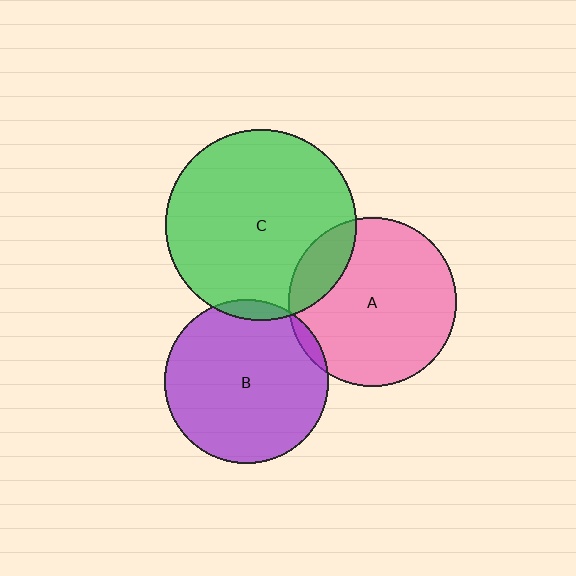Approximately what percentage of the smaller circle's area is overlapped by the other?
Approximately 15%.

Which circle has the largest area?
Circle C (green).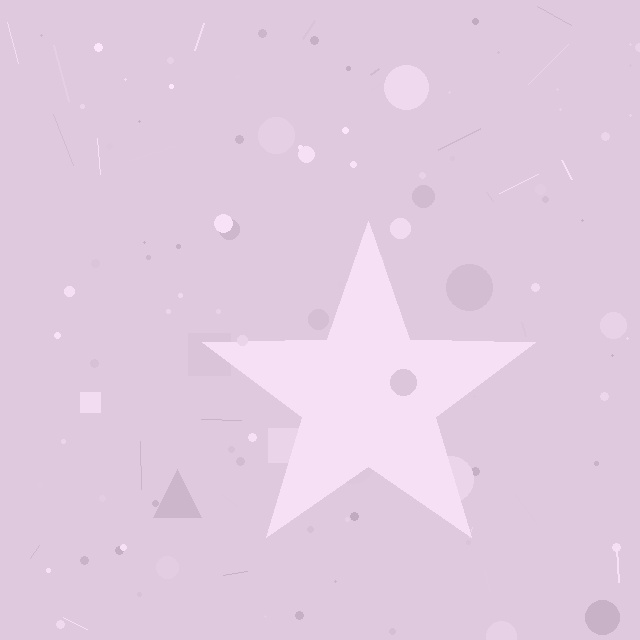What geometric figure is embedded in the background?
A star is embedded in the background.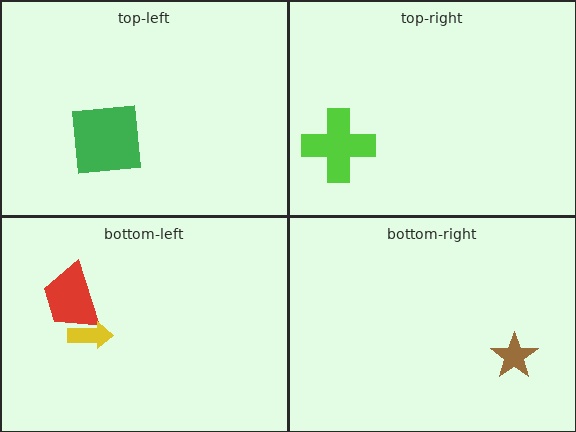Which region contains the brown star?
The bottom-right region.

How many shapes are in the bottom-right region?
1.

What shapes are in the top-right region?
The lime cross.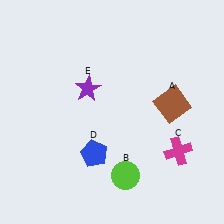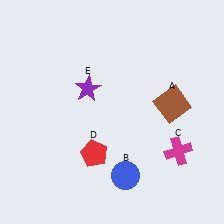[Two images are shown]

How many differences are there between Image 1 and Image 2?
There are 2 differences between the two images.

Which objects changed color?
B changed from lime to blue. D changed from blue to red.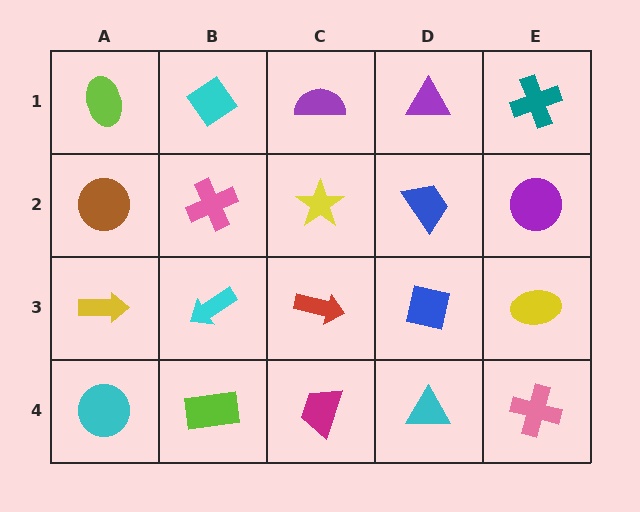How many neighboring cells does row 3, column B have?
4.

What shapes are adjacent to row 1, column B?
A pink cross (row 2, column B), a lime ellipse (row 1, column A), a purple semicircle (row 1, column C).